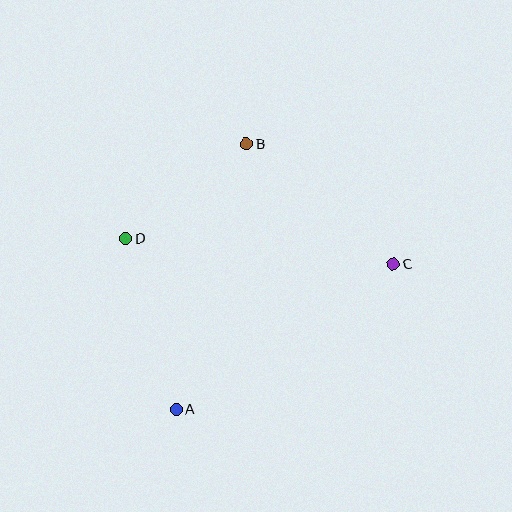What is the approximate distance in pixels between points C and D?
The distance between C and D is approximately 269 pixels.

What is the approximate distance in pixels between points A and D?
The distance between A and D is approximately 178 pixels.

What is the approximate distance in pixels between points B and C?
The distance between B and C is approximately 190 pixels.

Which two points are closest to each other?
Points B and D are closest to each other.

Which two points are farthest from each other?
Points A and B are farthest from each other.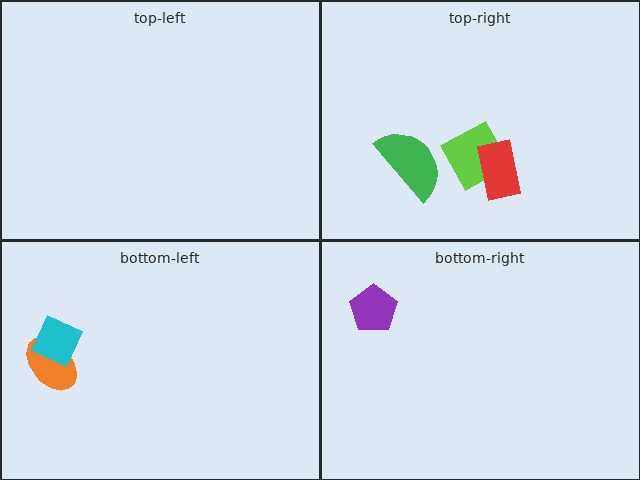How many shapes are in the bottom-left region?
2.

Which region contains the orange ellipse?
The bottom-left region.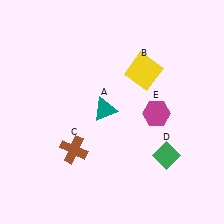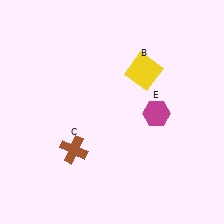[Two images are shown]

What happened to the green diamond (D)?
The green diamond (D) was removed in Image 2. It was in the bottom-right area of Image 1.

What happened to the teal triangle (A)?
The teal triangle (A) was removed in Image 2. It was in the top-left area of Image 1.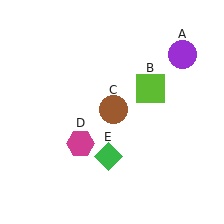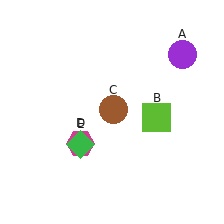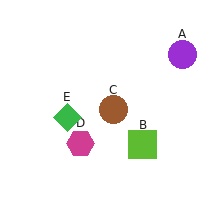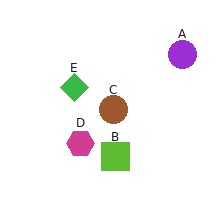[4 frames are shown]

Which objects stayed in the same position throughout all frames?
Purple circle (object A) and brown circle (object C) and magenta hexagon (object D) remained stationary.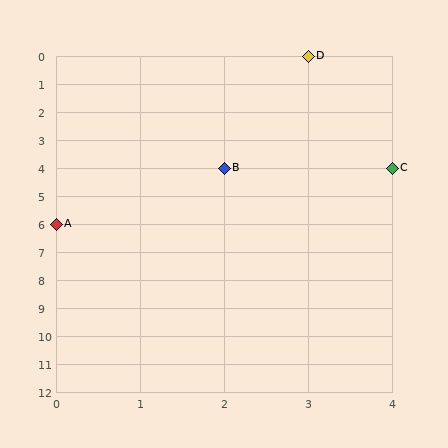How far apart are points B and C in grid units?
Points B and C are 2 columns apart.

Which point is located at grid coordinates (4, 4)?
Point C is at (4, 4).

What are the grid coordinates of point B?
Point B is at grid coordinates (2, 4).